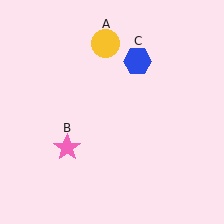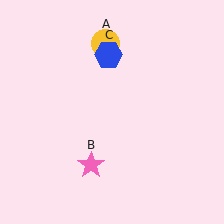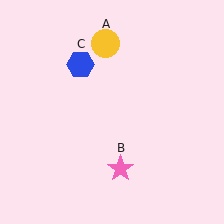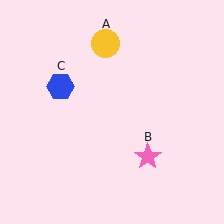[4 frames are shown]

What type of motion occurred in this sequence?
The pink star (object B), blue hexagon (object C) rotated counterclockwise around the center of the scene.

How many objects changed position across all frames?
2 objects changed position: pink star (object B), blue hexagon (object C).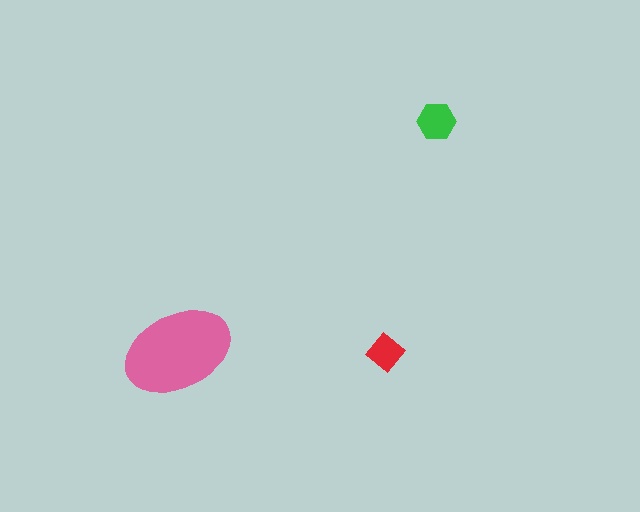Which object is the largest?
The pink ellipse.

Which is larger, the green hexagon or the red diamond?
The green hexagon.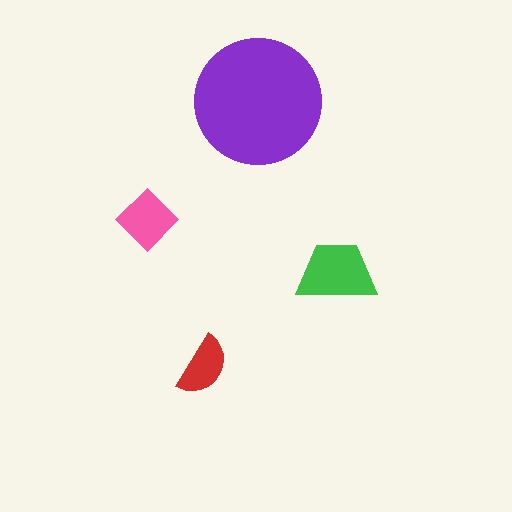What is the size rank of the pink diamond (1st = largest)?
3rd.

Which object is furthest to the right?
The green trapezoid is rightmost.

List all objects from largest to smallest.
The purple circle, the green trapezoid, the pink diamond, the red semicircle.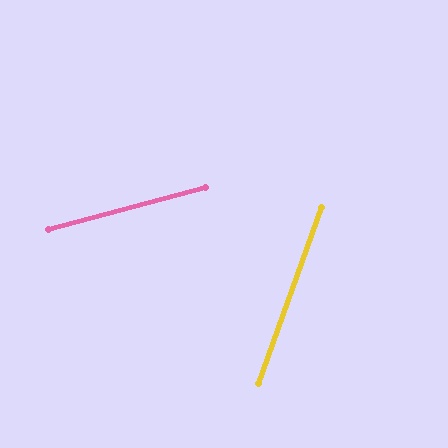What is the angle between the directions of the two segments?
Approximately 55 degrees.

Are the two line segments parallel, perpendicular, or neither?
Neither parallel nor perpendicular — they differ by about 55°.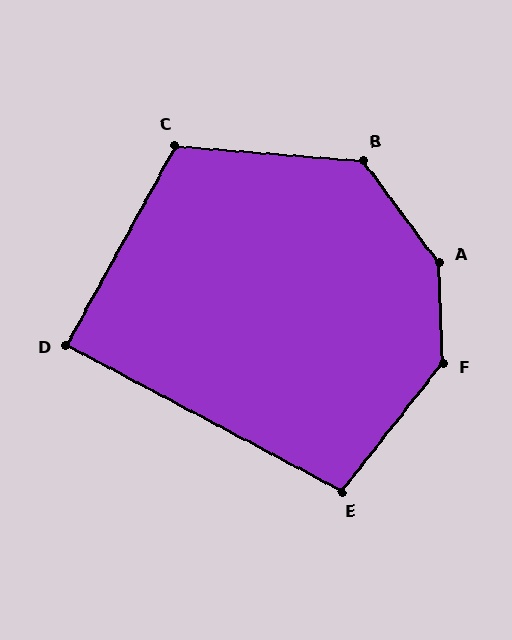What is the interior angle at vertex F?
Approximately 139 degrees (obtuse).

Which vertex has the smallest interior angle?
D, at approximately 89 degrees.